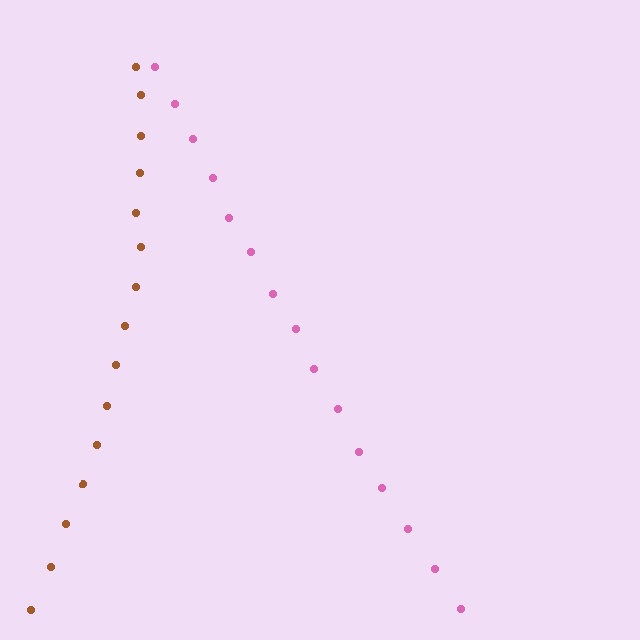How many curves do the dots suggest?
There are 2 distinct paths.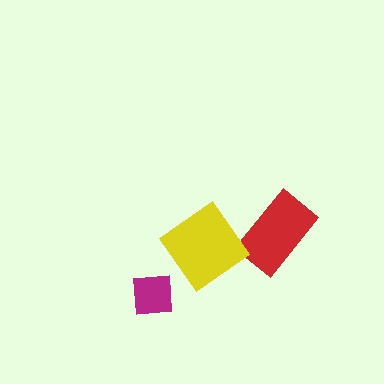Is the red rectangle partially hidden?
Yes, it is partially covered by another shape.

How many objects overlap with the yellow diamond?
1 object overlaps with the yellow diamond.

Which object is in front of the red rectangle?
The yellow diamond is in front of the red rectangle.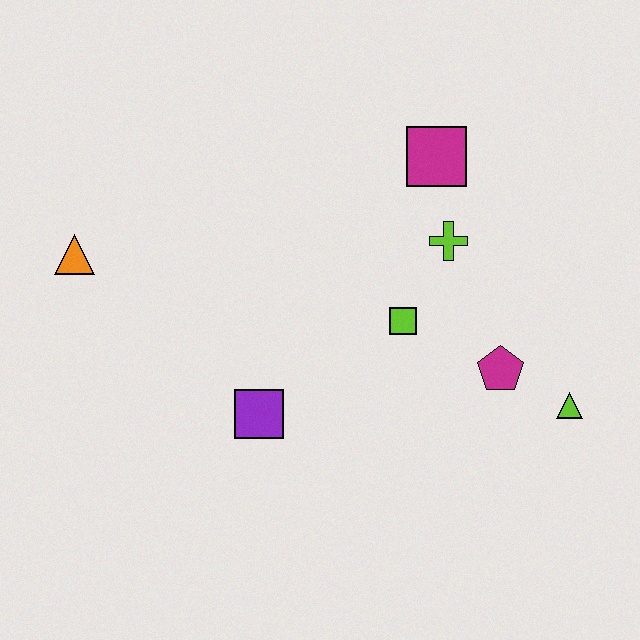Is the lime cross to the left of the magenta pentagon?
Yes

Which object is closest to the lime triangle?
The magenta pentagon is closest to the lime triangle.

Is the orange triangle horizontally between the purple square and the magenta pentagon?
No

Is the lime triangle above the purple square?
Yes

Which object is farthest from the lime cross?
The orange triangle is farthest from the lime cross.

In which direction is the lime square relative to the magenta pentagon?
The lime square is to the left of the magenta pentagon.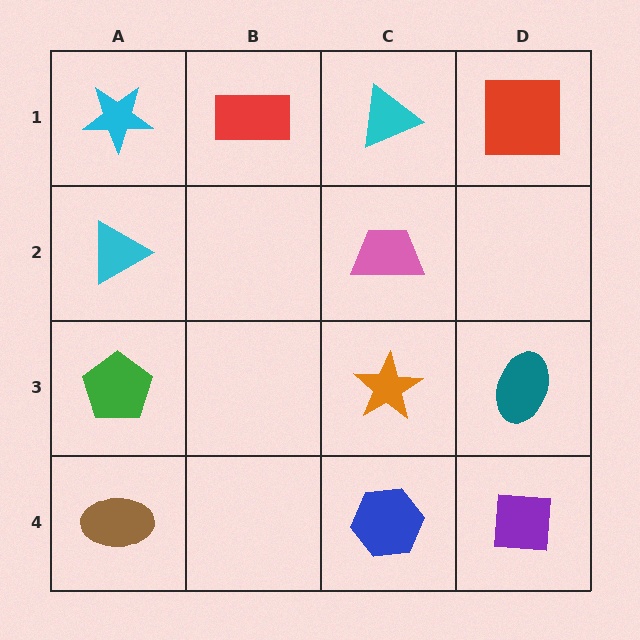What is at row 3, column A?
A green pentagon.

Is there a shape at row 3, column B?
No, that cell is empty.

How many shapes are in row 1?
4 shapes.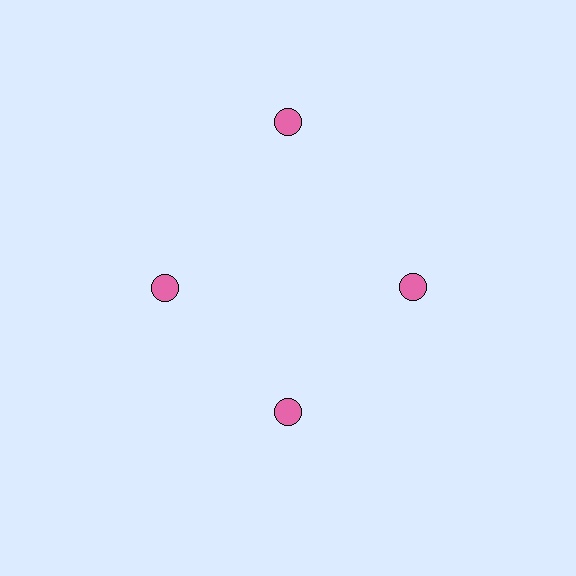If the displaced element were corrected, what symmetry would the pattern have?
It would have 4-fold rotational symmetry — the pattern would map onto itself every 90 degrees.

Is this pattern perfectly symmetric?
No. The 4 pink circles are arranged in a ring, but one element near the 12 o'clock position is pushed outward from the center, breaking the 4-fold rotational symmetry.